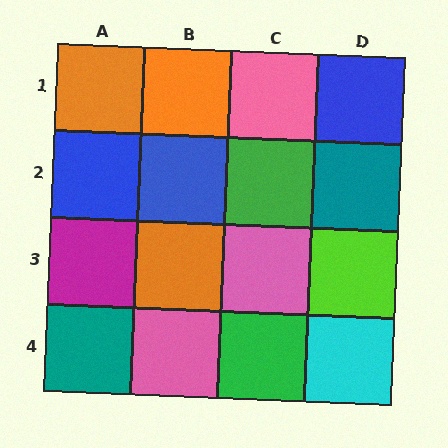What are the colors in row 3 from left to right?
Magenta, orange, pink, lime.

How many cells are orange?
3 cells are orange.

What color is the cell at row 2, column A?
Blue.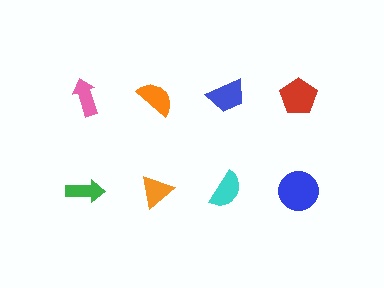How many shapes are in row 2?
4 shapes.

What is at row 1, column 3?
A blue trapezoid.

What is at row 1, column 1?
A pink arrow.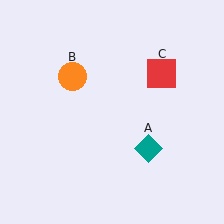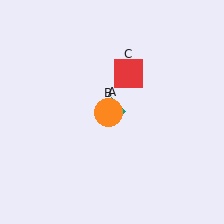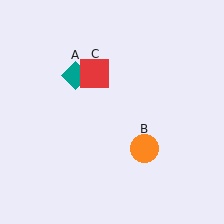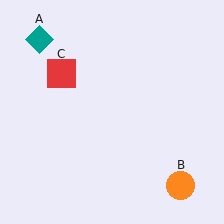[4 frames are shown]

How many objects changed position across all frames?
3 objects changed position: teal diamond (object A), orange circle (object B), red square (object C).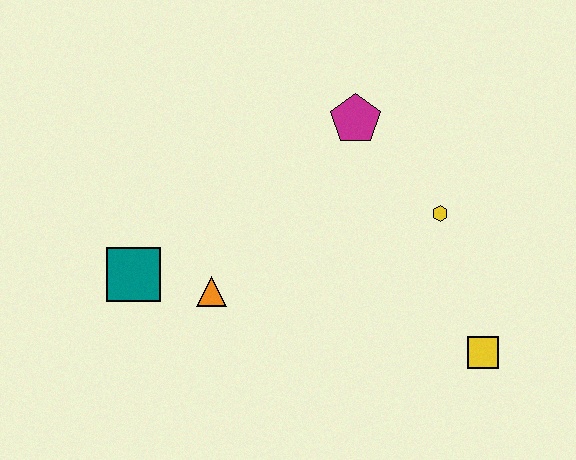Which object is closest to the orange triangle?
The teal square is closest to the orange triangle.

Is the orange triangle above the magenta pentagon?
No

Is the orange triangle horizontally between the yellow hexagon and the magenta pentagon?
No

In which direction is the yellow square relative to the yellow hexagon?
The yellow square is below the yellow hexagon.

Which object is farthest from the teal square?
The yellow square is farthest from the teal square.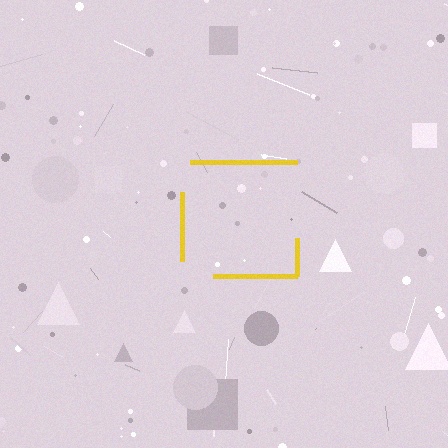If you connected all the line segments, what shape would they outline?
They would outline a square.